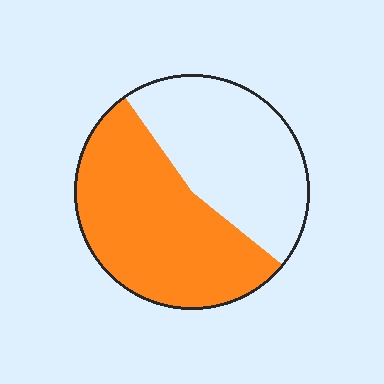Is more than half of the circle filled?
Yes.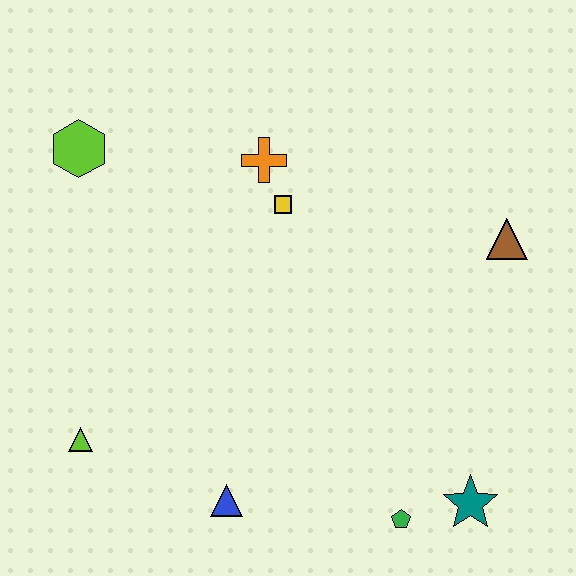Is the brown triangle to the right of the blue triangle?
Yes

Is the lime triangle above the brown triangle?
No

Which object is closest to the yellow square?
The orange cross is closest to the yellow square.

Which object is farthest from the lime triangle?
The brown triangle is farthest from the lime triangle.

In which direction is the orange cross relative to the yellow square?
The orange cross is above the yellow square.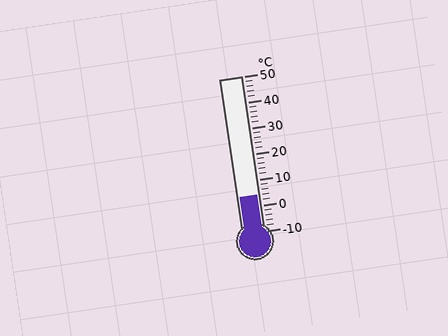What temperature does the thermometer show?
The thermometer shows approximately 4°C.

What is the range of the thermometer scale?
The thermometer scale ranges from -10°C to 50°C.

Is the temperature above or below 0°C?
The temperature is above 0°C.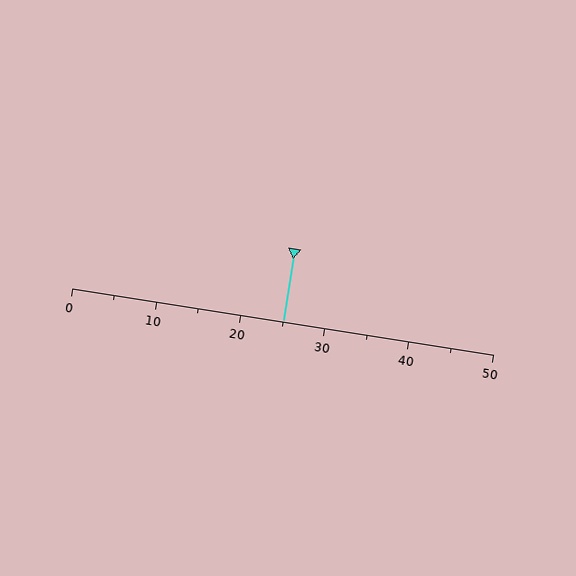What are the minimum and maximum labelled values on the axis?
The axis runs from 0 to 50.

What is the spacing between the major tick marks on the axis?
The major ticks are spaced 10 apart.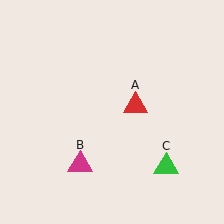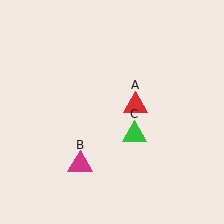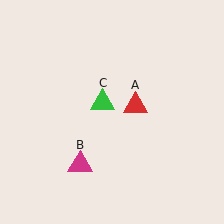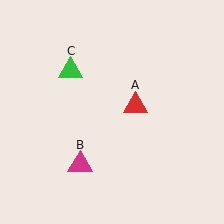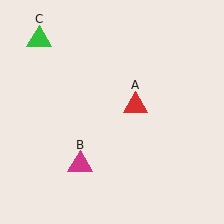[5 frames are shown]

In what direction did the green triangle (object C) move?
The green triangle (object C) moved up and to the left.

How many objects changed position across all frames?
1 object changed position: green triangle (object C).